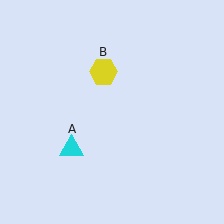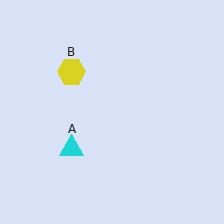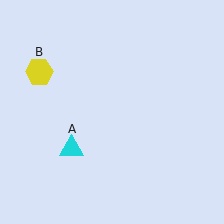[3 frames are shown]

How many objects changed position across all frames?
1 object changed position: yellow hexagon (object B).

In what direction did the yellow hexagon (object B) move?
The yellow hexagon (object B) moved left.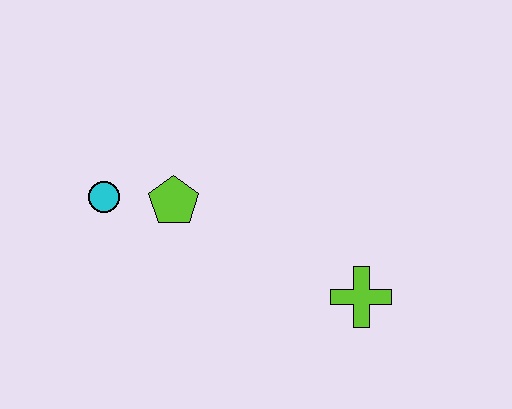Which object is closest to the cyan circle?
The lime pentagon is closest to the cyan circle.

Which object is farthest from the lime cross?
The cyan circle is farthest from the lime cross.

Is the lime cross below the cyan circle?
Yes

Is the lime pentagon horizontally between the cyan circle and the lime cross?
Yes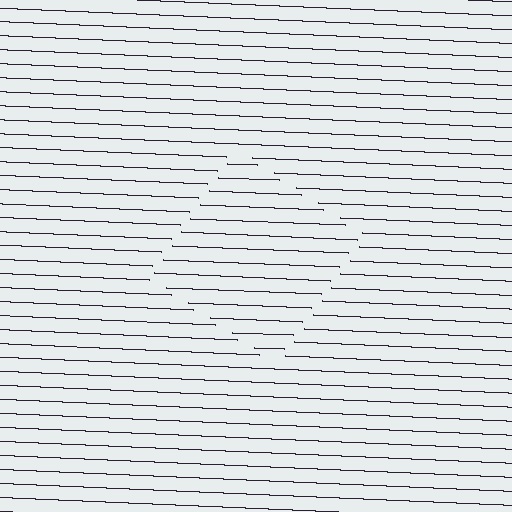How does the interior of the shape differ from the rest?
The interior of the shape contains the same grating, shifted by half a period — the contour is defined by the phase discontinuity where line-ends from the inner and outer gratings abut.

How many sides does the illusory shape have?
4 sides — the line-ends trace a square.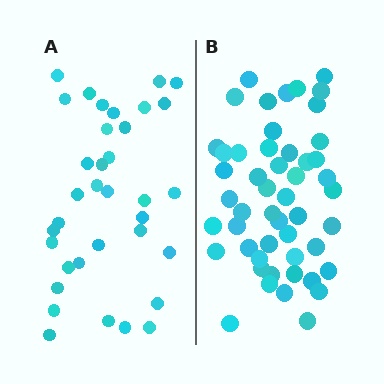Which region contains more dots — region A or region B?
Region B (the right region) has more dots.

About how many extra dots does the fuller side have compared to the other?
Region B has approximately 15 more dots than region A.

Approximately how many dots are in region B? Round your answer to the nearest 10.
About 50 dots.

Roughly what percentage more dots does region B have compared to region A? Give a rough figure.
About 45% more.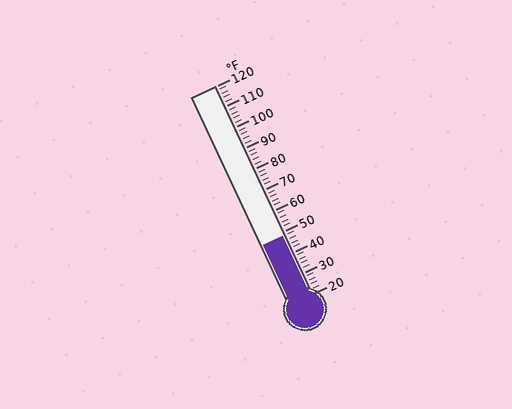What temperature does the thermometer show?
The thermometer shows approximately 48°F.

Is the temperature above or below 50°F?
The temperature is below 50°F.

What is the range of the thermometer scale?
The thermometer scale ranges from 20°F to 120°F.